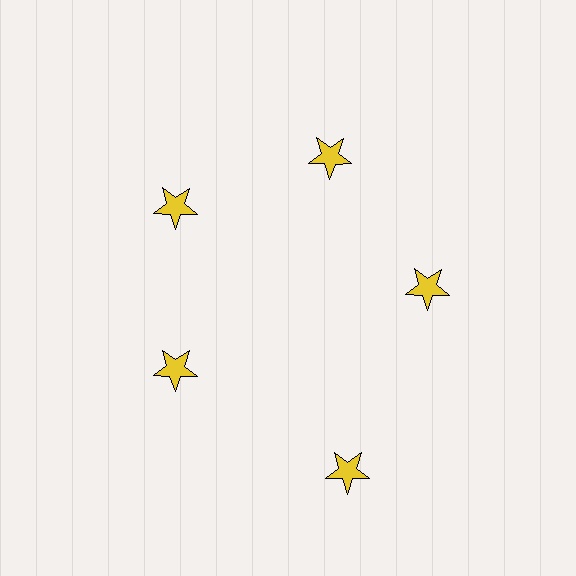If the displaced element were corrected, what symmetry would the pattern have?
It would have 5-fold rotational symmetry — the pattern would map onto itself every 72 degrees.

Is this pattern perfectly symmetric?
No. The 5 yellow stars are arranged in a ring, but one element near the 5 o'clock position is pushed outward from the center, breaking the 5-fold rotational symmetry.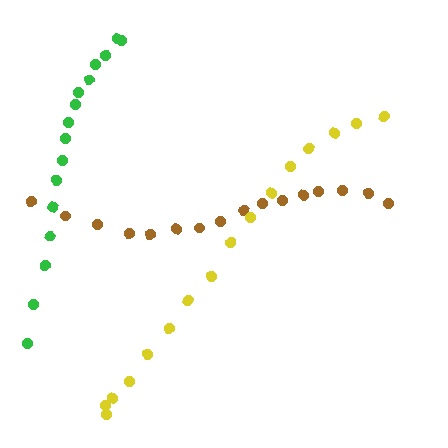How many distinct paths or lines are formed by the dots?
There are 3 distinct paths.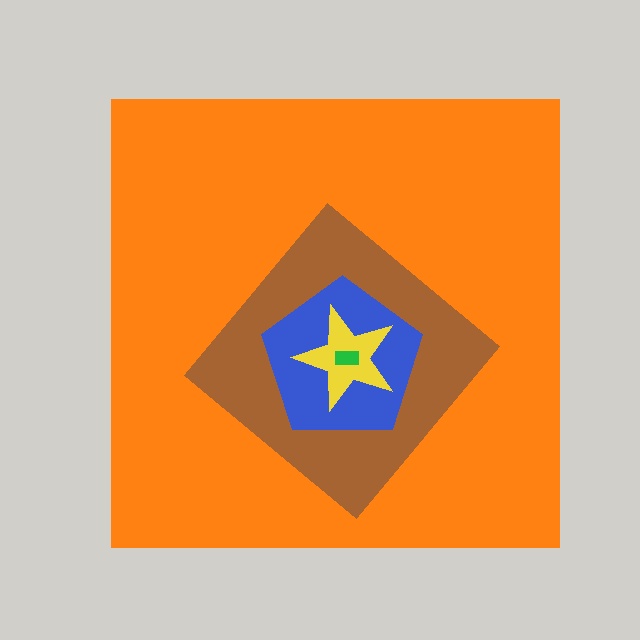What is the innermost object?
The green rectangle.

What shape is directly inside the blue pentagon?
The yellow star.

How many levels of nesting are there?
5.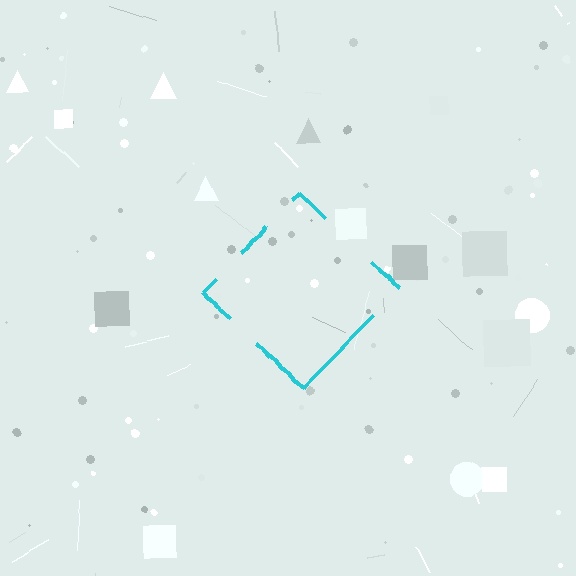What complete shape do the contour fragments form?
The contour fragments form a diamond.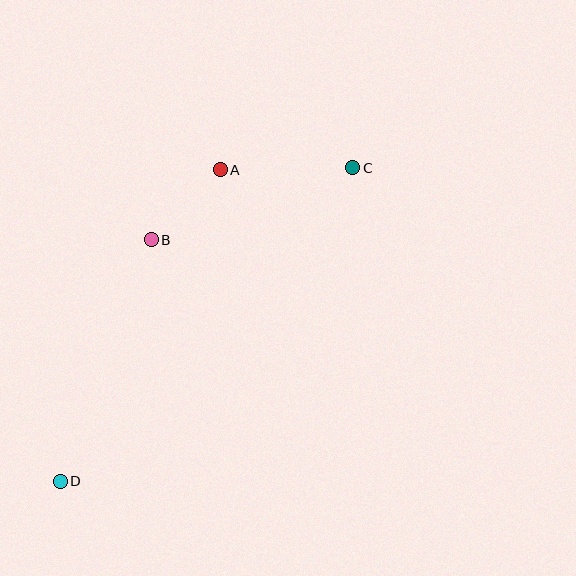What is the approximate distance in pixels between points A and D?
The distance between A and D is approximately 350 pixels.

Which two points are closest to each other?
Points A and B are closest to each other.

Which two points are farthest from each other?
Points C and D are farthest from each other.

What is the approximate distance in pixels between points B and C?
The distance between B and C is approximately 214 pixels.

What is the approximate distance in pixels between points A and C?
The distance between A and C is approximately 132 pixels.